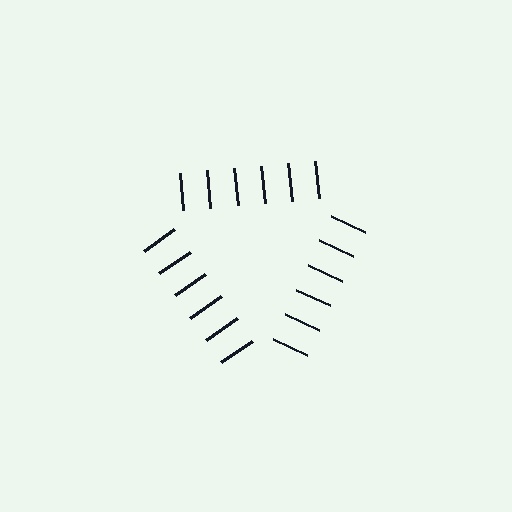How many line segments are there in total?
18 — 6 along each of the 3 edges.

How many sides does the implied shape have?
3 sides — the line-ends trace a triangle.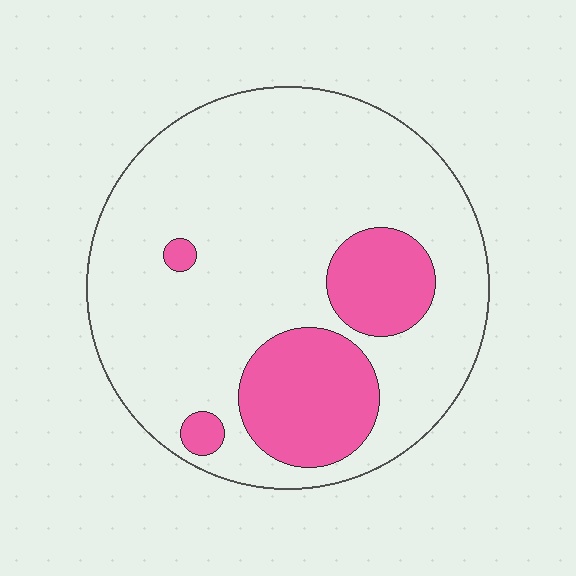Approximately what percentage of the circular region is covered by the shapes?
Approximately 20%.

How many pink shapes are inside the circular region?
4.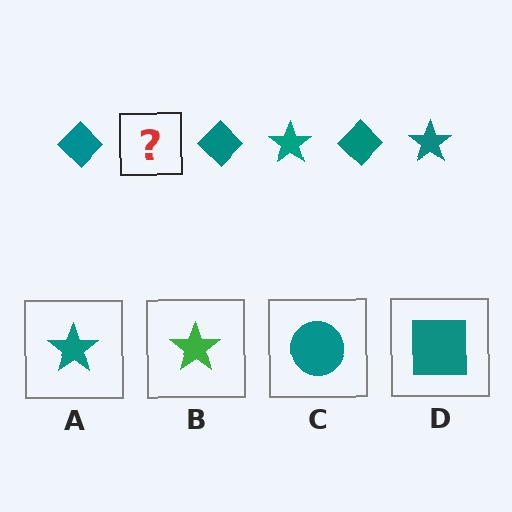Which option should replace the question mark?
Option A.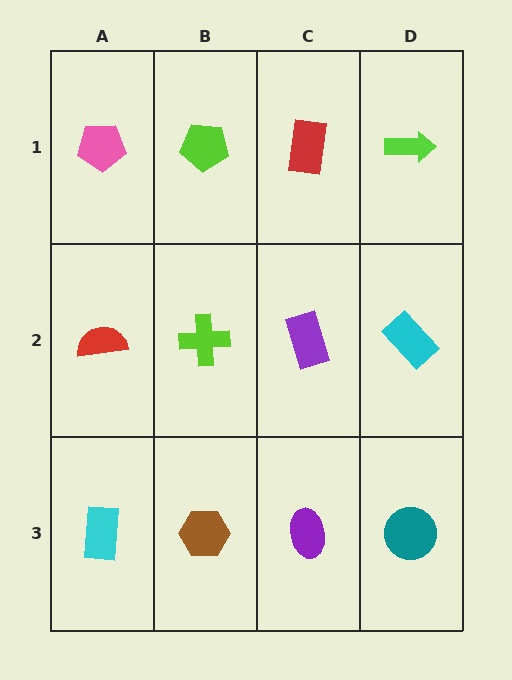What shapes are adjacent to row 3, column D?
A cyan rectangle (row 2, column D), a purple ellipse (row 3, column C).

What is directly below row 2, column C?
A purple ellipse.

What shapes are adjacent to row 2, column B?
A lime pentagon (row 1, column B), a brown hexagon (row 3, column B), a red semicircle (row 2, column A), a purple rectangle (row 2, column C).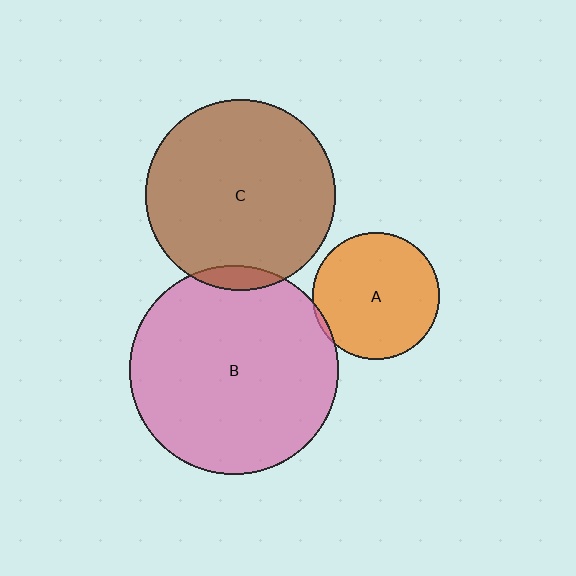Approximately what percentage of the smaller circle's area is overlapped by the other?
Approximately 5%.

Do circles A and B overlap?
Yes.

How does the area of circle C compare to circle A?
Approximately 2.2 times.